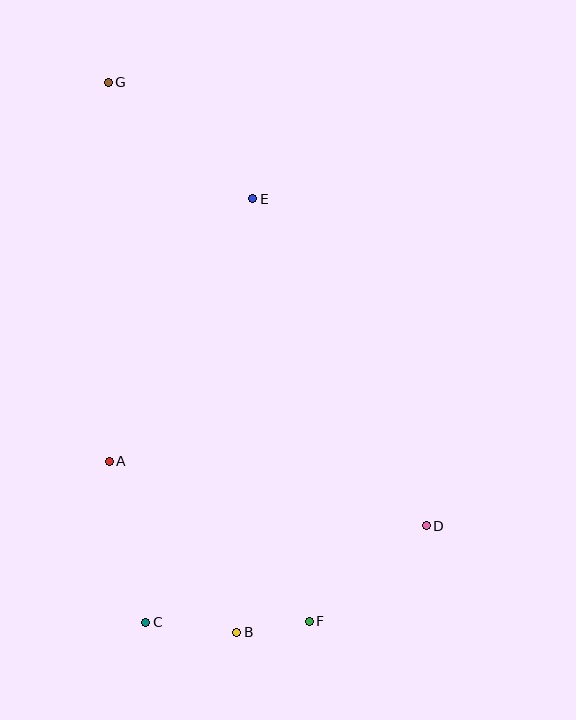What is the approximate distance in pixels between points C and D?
The distance between C and D is approximately 297 pixels.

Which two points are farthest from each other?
Points F and G are farthest from each other.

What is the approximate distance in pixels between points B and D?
The distance between B and D is approximately 217 pixels.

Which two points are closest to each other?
Points B and F are closest to each other.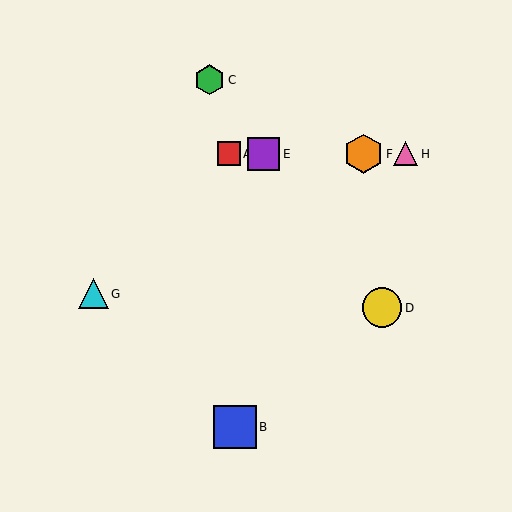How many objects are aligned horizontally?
4 objects (A, E, F, H) are aligned horizontally.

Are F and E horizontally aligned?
Yes, both are at y≈154.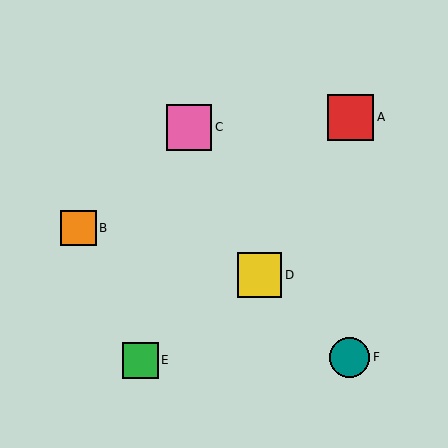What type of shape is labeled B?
Shape B is an orange square.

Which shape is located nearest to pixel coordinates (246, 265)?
The yellow square (labeled D) at (259, 275) is nearest to that location.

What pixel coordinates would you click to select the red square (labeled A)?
Click at (351, 117) to select the red square A.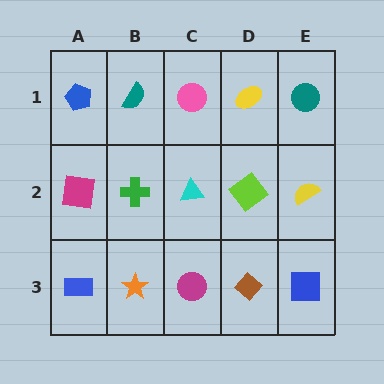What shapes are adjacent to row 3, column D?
A lime diamond (row 2, column D), a magenta circle (row 3, column C), a blue square (row 3, column E).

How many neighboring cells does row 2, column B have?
4.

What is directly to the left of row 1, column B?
A blue pentagon.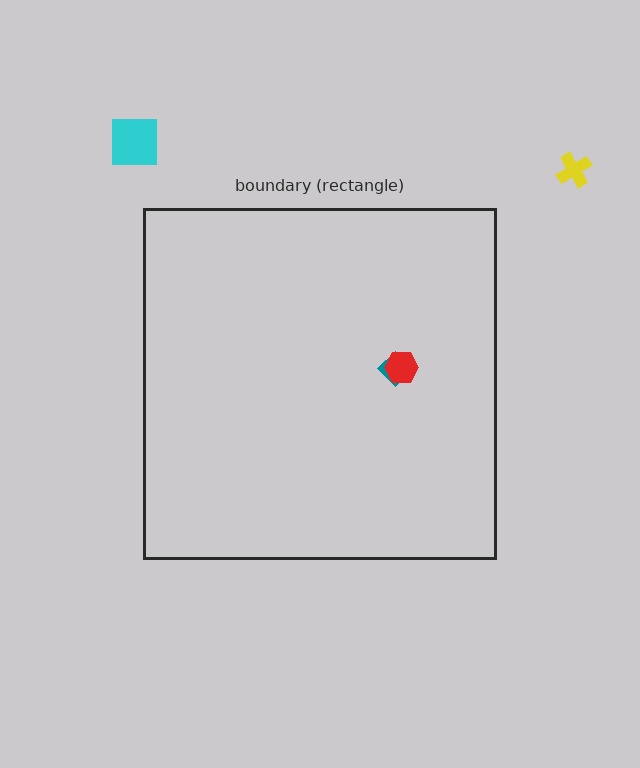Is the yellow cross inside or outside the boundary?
Outside.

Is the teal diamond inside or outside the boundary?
Inside.